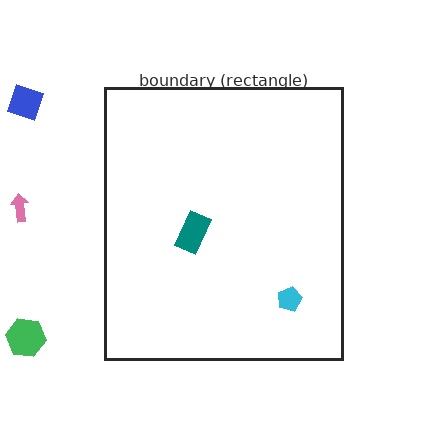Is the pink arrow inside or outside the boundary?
Outside.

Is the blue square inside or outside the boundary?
Outside.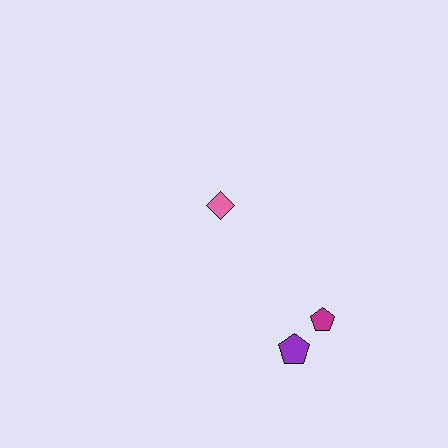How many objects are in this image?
There are 3 objects.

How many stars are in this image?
There are no stars.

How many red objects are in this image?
There are no red objects.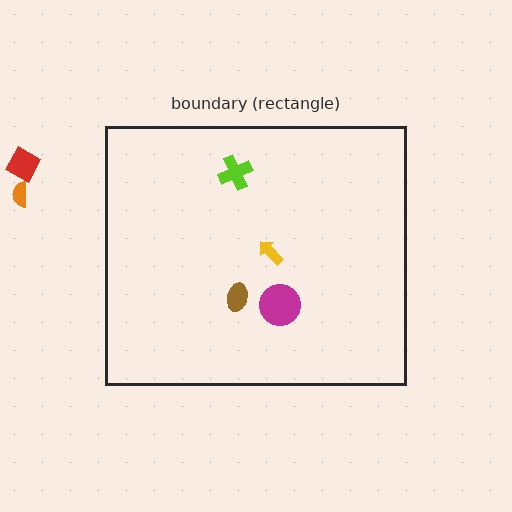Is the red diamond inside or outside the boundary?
Outside.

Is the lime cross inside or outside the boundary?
Inside.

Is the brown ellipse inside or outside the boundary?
Inside.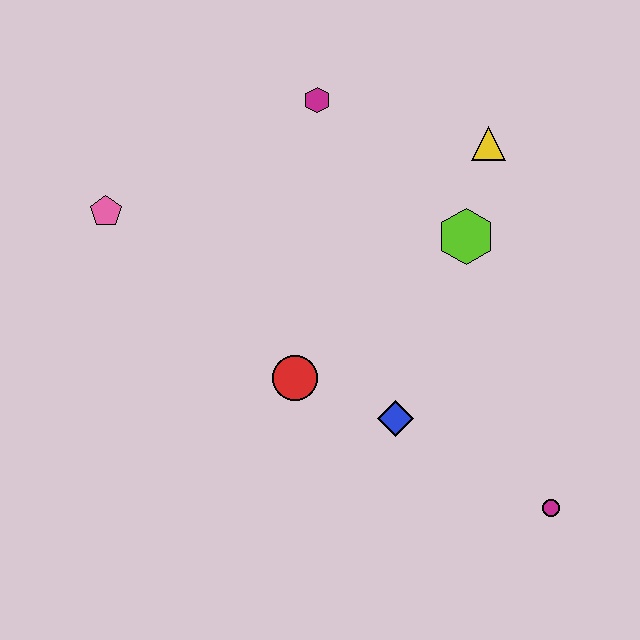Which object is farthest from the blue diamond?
The pink pentagon is farthest from the blue diamond.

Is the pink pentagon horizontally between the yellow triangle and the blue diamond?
No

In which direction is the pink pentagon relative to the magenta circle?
The pink pentagon is to the left of the magenta circle.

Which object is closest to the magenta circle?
The blue diamond is closest to the magenta circle.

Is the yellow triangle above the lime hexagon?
Yes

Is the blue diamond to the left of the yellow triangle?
Yes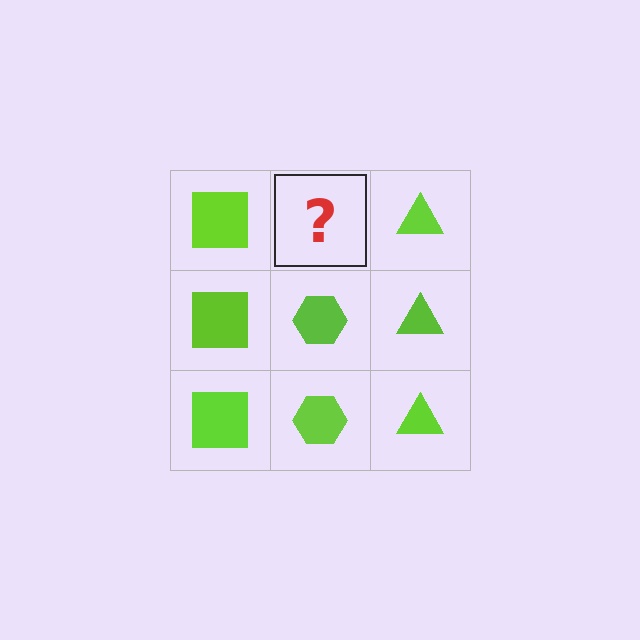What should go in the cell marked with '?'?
The missing cell should contain a lime hexagon.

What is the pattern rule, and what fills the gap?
The rule is that each column has a consistent shape. The gap should be filled with a lime hexagon.